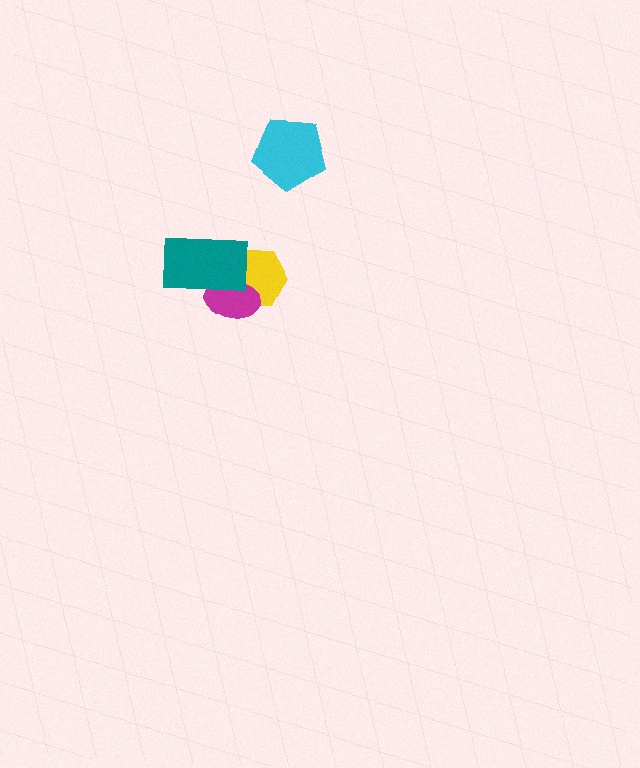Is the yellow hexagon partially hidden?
Yes, it is partially covered by another shape.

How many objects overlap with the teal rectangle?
2 objects overlap with the teal rectangle.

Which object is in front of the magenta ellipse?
The teal rectangle is in front of the magenta ellipse.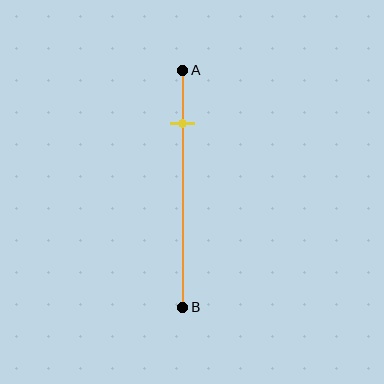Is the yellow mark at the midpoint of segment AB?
No, the mark is at about 20% from A, not at the 50% midpoint.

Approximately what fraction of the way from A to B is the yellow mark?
The yellow mark is approximately 20% of the way from A to B.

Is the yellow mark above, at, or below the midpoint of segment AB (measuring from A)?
The yellow mark is above the midpoint of segment AB.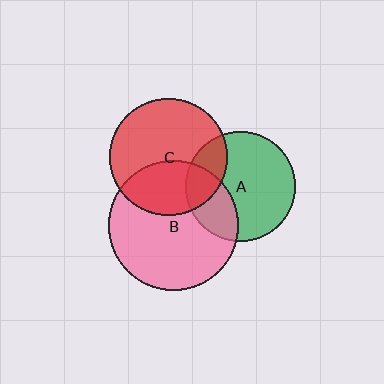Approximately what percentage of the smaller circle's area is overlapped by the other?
Approximately 20%.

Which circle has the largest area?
Circle B (pink).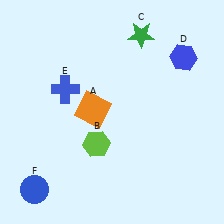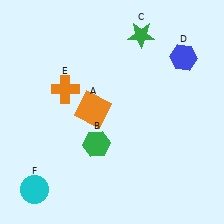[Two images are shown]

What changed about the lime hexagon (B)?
In Image 1, B is lime. In Image 2, it changed to green.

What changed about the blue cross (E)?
In Image 1, E is blue. In Image 2, it changed to orange.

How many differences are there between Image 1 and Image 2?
There are 3 differences between the two images.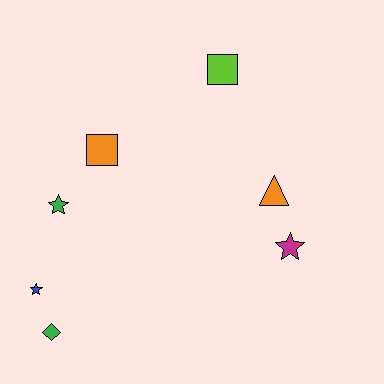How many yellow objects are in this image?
There are no yellow objects.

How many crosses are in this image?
There are no crosses.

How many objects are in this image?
There are 7 objects.